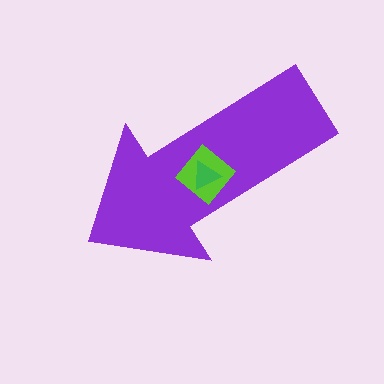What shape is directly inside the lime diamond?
The green triangle.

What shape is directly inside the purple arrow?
The lime diamond.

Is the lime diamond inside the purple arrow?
Yes.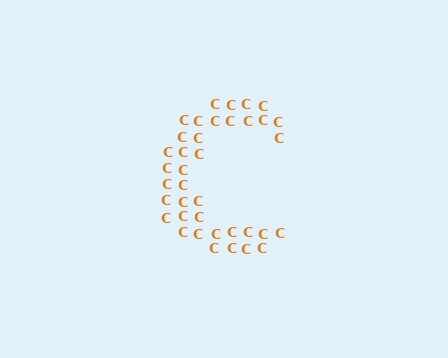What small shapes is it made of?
It is made of small letter C's.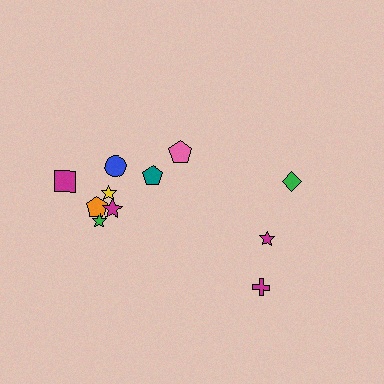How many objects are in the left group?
There are 8 objects.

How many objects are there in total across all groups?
There are 11 objects.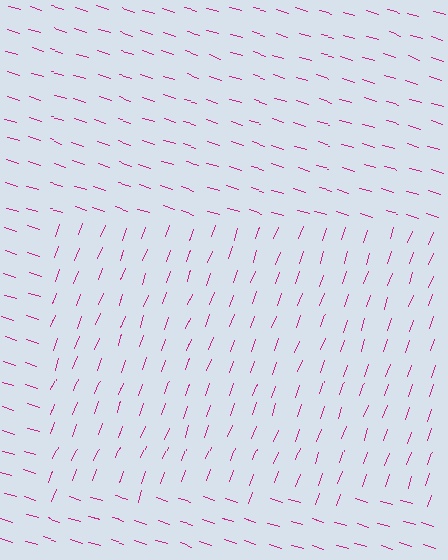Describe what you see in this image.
The image is filled with small magenta line segments. A rectangle region in the image has lines oriented differently from the surrounding lines, creating a visible texture boundary.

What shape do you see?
I see a rectangle.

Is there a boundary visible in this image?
Yes, there is a texture boundary formed by a change in line orientation.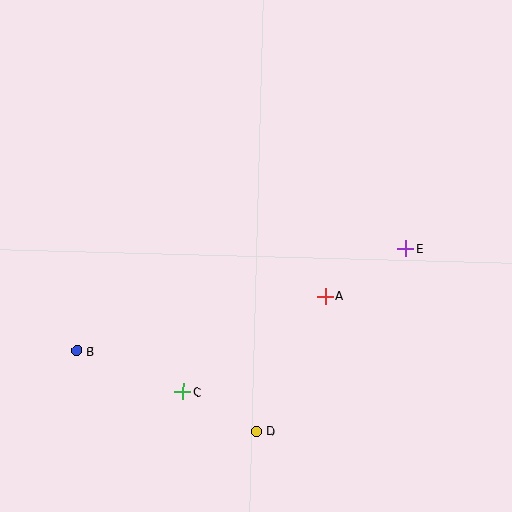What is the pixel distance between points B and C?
The distance between B and C is 114 pixels.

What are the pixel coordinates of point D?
Point D is at (257, 431).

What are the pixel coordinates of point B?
Point B is at (77, 351).